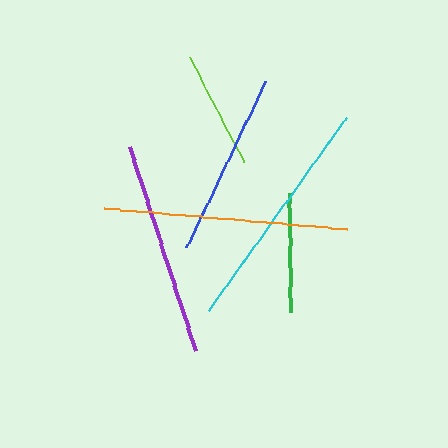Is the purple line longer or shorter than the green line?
The purple line is longer than the green line.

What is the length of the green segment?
The green segment is approximately 119 pixels long.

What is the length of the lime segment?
The lime segment is approximately 119 pixels long.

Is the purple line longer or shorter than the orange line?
The orange line is longer than the purple line.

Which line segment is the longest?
The orange line is the longest at approximately 244 pixels.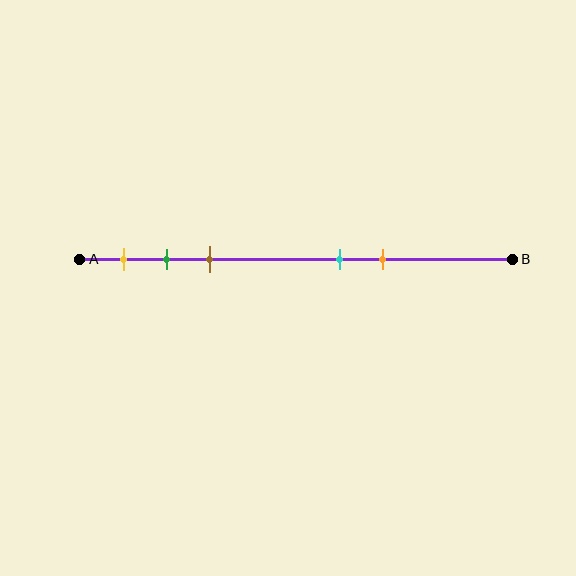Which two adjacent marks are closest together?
The green and brown marks are the closest adjacent pair.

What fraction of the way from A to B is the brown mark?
The brown mark is approximately 30% (0.3) of the way from A to B.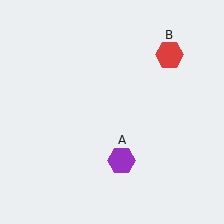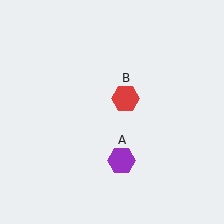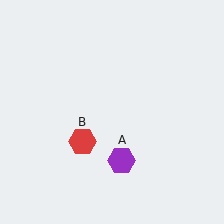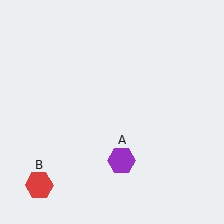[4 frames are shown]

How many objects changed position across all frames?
1 object changed position: red hexagon (object B).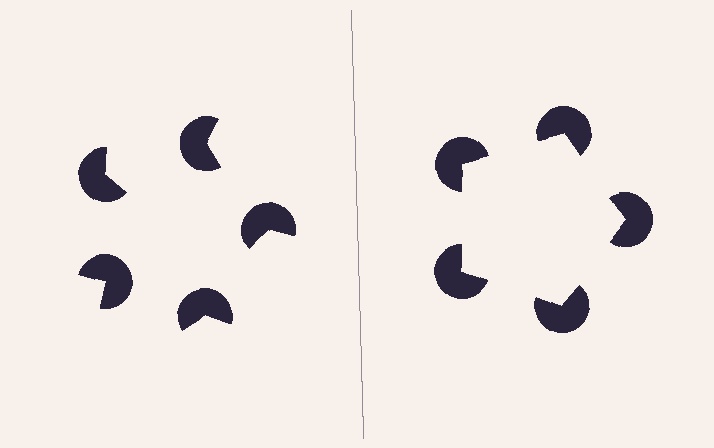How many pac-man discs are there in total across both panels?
10 — 5 on each side.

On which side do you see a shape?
An illusory pentagon appears on the right side. On the left side the wedge cuts are rotated, so no coherent shape forms.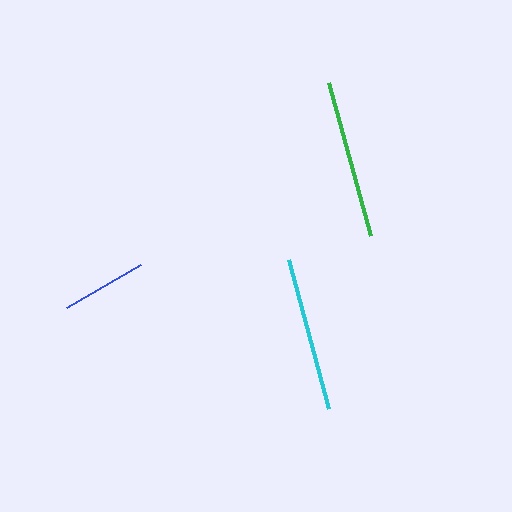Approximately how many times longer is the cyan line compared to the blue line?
The cyan line is approximately 1.8 times the length of the blue line.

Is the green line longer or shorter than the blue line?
The green line is longer than the blue line.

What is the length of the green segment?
The green segment is approximately 159 pixels long.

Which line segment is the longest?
The green line is the longest at approximately 159 pixels.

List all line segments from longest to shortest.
From longest to shortest: green, cyan, blue.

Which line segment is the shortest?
The blue line is the shortest at approximately 85 pixels.